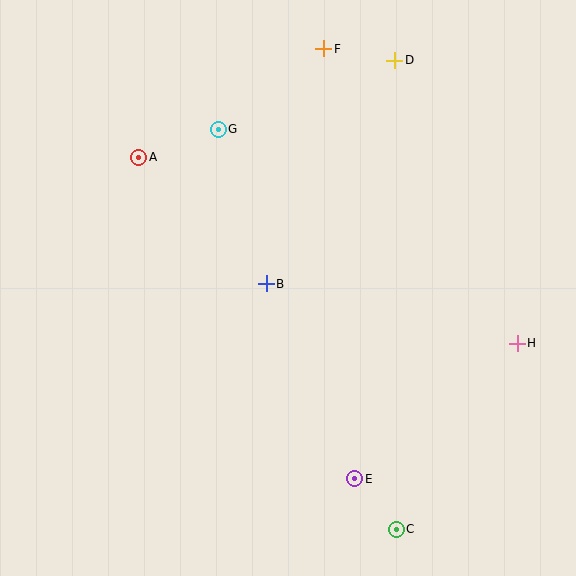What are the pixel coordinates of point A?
Point A is at (139, 157).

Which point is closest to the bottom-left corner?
Point E is closest to the bottom-left corner.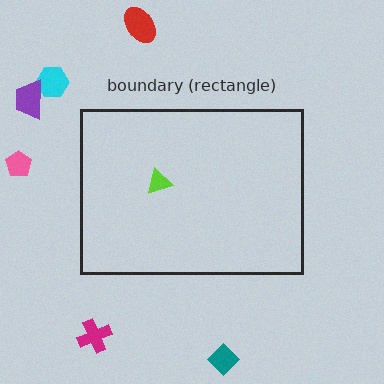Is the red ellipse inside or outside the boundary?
Outside.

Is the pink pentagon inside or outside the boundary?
Outside.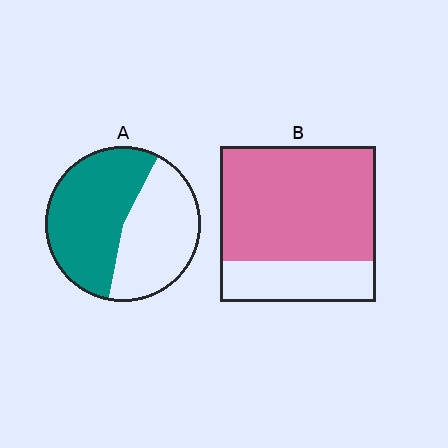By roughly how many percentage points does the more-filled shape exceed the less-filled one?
By roughly 20 percentage points (B over A).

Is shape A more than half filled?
Yes.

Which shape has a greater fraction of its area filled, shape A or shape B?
Shape B.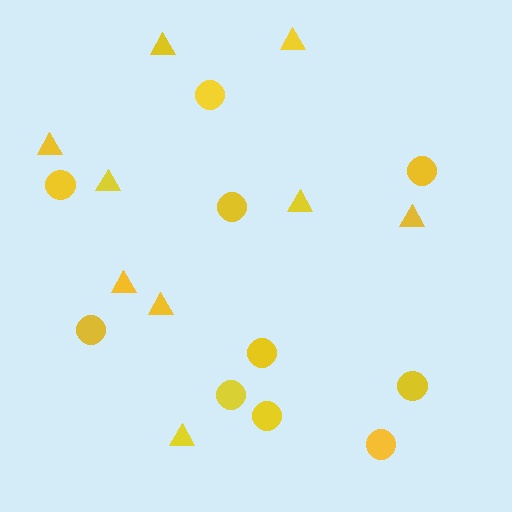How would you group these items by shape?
There are 2 groups: one group of triangles (9) and one group of circles (10).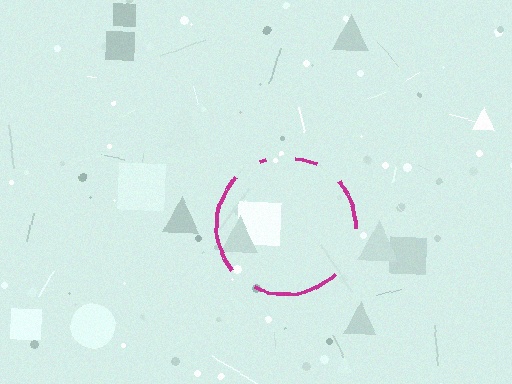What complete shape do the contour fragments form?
The contour fragments form a circle.